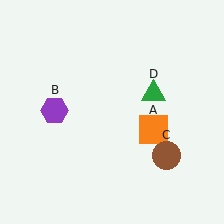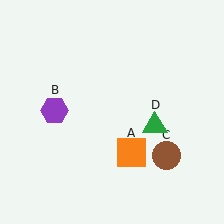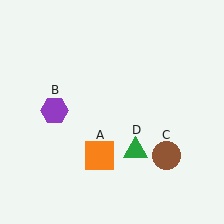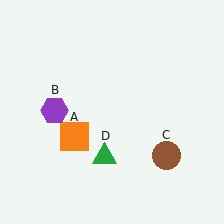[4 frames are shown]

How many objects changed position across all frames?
2 objects changed position: orange square (object A), green triangle (object D).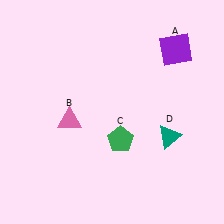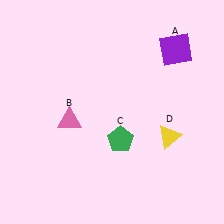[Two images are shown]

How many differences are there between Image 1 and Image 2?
There is 1 difference between the two images.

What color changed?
The triangle (D) changed from teal in Image 1 to yellow in Image 2.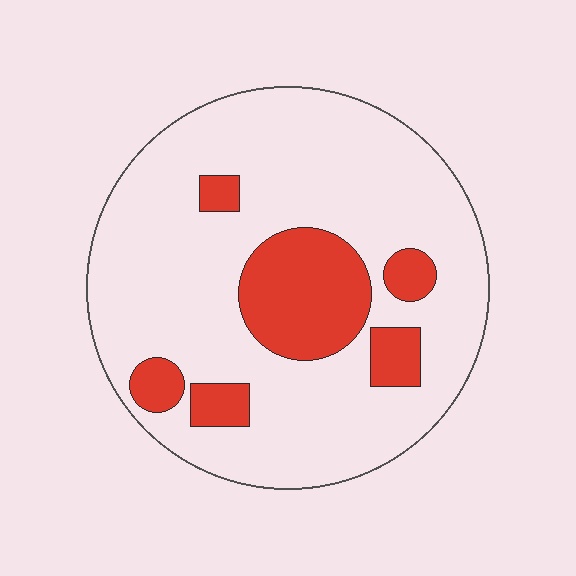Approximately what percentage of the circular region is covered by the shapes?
Approximately 20%.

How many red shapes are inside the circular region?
6.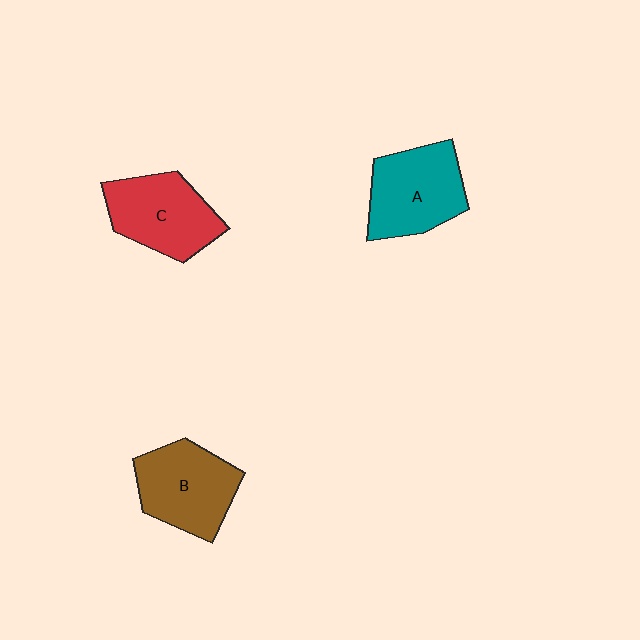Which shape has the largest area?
Shape A (teal).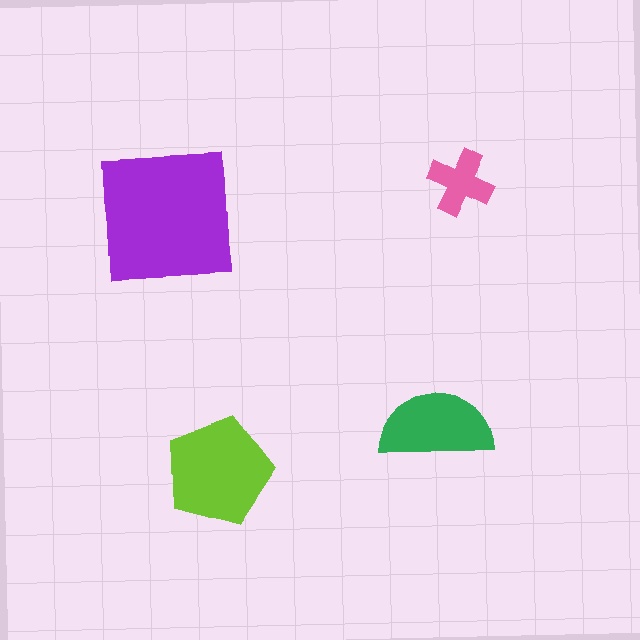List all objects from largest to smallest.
The purple square, the lime pentagon, the green semicircle, the pink cross.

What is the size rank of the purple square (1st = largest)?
1st.